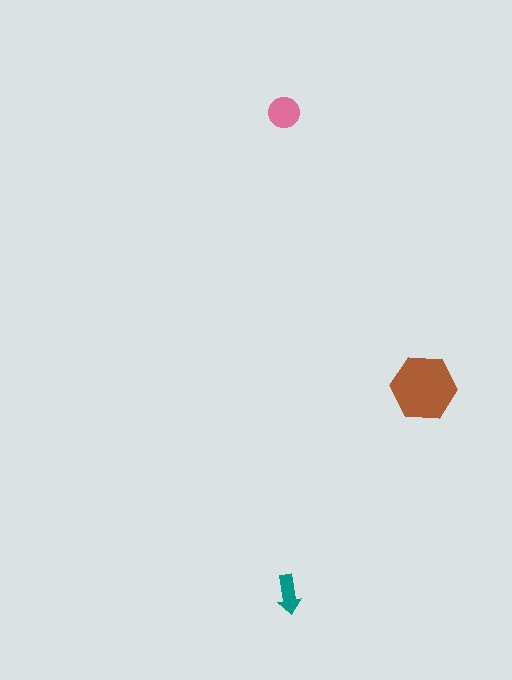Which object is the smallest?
The teal arrow.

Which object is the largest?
The brown hexagon.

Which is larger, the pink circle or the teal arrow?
The pink circle.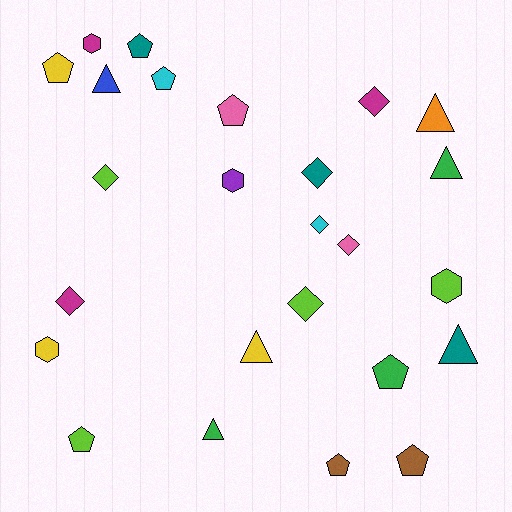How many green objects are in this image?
There are 3 green objects.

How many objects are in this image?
There are 25 objects.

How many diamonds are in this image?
There are 7 diamonds.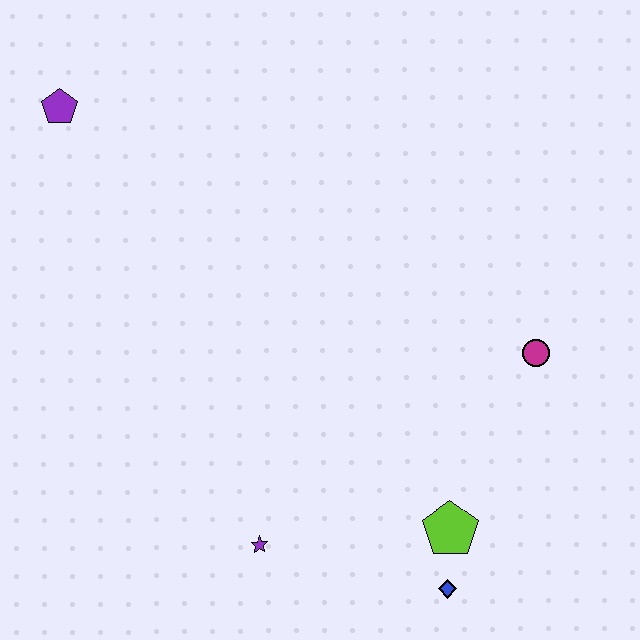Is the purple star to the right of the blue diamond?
No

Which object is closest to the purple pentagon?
The purple star is closest to the purple pentagon.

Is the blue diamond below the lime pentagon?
Yes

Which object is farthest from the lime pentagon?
The purple pentagon is farthest from the lime pentagon.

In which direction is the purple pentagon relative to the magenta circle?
The purple pentagon is to the left of the magenta circle.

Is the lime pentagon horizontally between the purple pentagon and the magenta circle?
Yes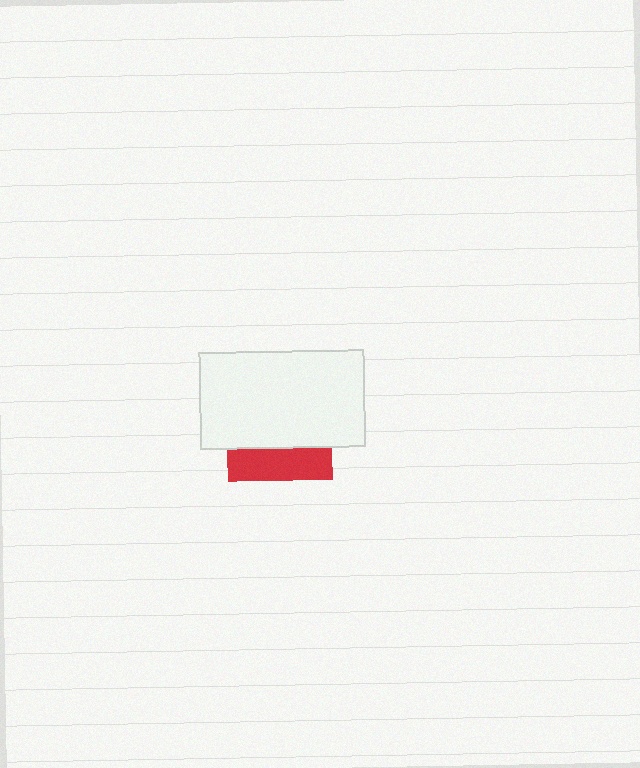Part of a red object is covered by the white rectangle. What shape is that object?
It is a square.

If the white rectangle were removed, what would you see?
You would see the complete red square.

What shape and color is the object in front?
The object in front is a white rectangle.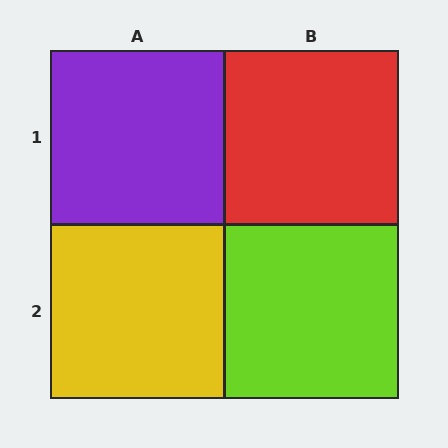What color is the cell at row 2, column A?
Yellow.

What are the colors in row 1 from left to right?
Purple, red.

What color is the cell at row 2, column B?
Lime.